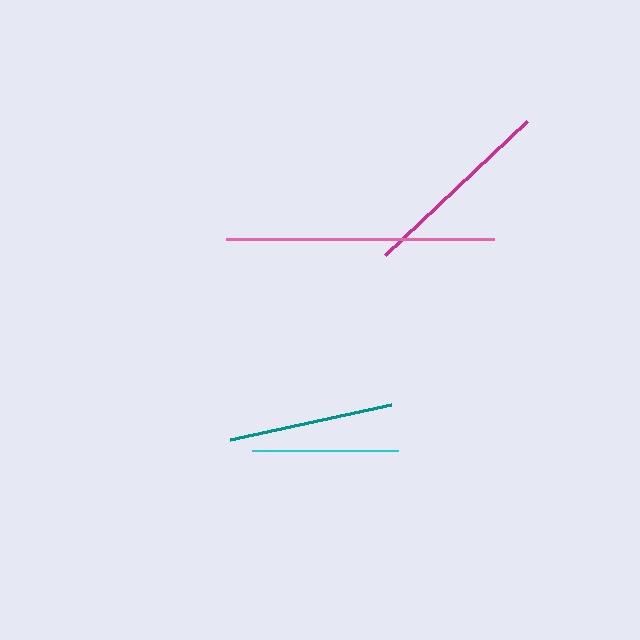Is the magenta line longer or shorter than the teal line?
The magenta line is longer than the teal line.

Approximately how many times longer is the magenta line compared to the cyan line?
The magenta line is approximately 1.3 times the length of the cyan line.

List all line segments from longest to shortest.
From longest to shortest: pink, magenta, teal, cyan.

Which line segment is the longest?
The pink line is the longest at approximately 267 pixels.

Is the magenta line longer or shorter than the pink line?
The pink line is longer than the magenta line.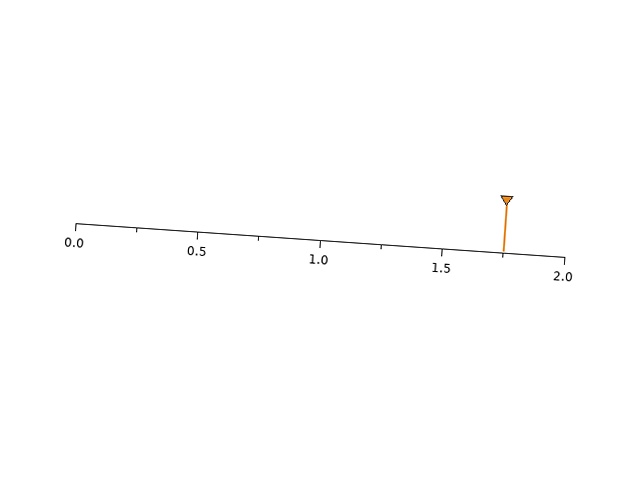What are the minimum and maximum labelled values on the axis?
The axis runs from 0.0 to 2.0.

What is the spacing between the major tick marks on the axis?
The major ticks are spaced 0.5 apart.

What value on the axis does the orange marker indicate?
The marker indicates approximately 1.75.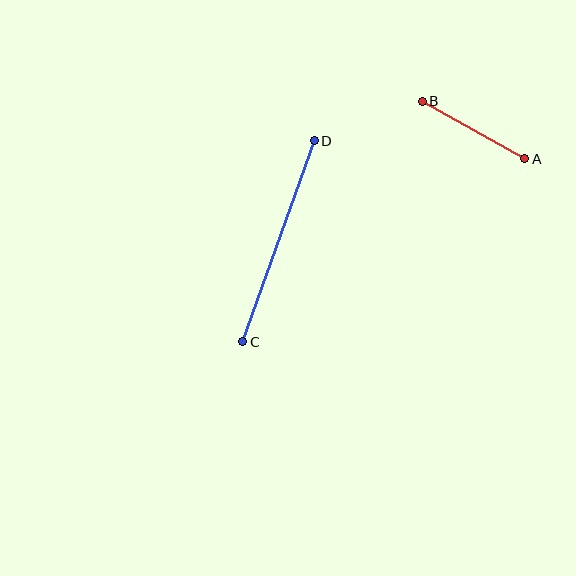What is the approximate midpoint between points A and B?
The midpoint is at approximately (473, 130) pixels.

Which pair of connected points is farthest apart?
Points C and D are farthest apart.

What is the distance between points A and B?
The distance is approximately 117 pixels.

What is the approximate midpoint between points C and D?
The midpoint is at approximately (279, 241) pixels.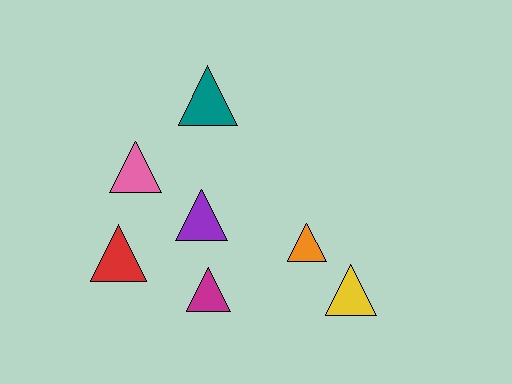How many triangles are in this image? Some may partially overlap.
There are 7 triangles.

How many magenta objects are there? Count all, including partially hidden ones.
There is 1 magenta object.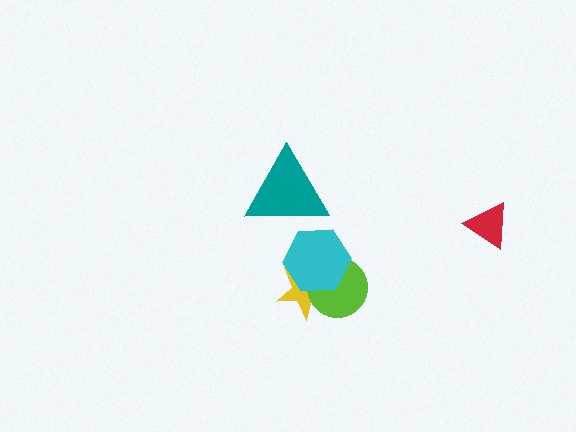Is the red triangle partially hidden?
No, no other shape covers it.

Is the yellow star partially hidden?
Yes, it is partially covered by another shape.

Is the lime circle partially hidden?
Yes, it is partially covered by another shape.